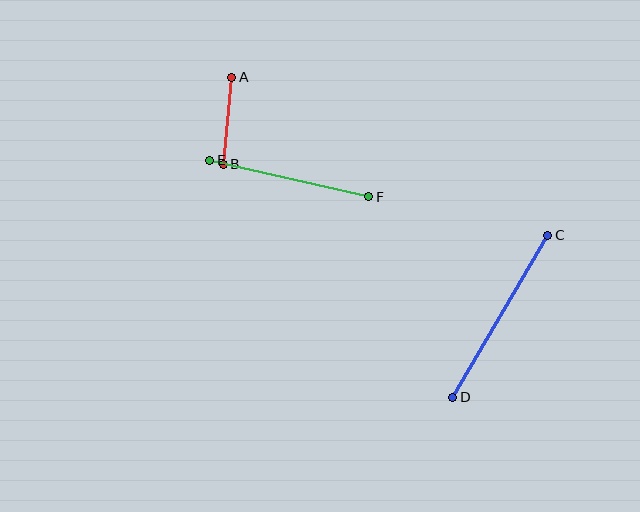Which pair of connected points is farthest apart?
Points C and D are farthest apart.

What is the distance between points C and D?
The distance is approximately 188 pixels.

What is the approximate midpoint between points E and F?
The midpoint is at approximately (289, 178) pixels.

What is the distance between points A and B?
The distance is approximately 87 pixels.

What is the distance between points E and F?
The distance is approximately 163 pixels.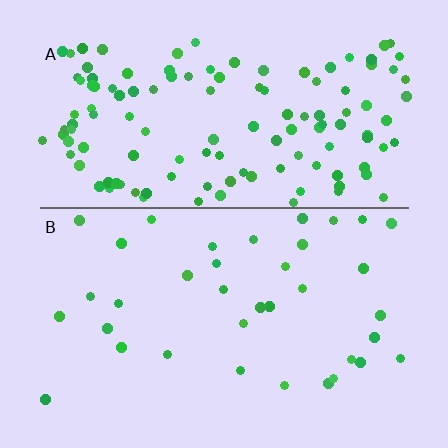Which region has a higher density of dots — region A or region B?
A (the top).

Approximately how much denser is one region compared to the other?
Approximately 3.5× — region A over region B.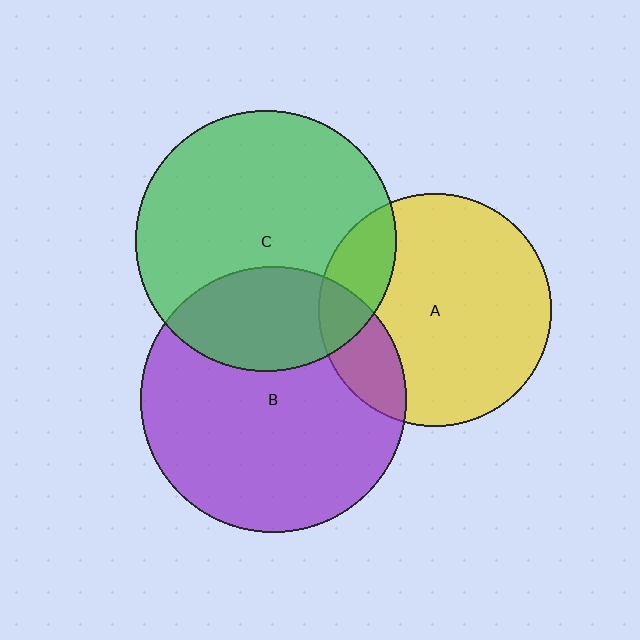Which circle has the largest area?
Circle B (purple).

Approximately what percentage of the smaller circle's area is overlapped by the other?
Approximately 30%.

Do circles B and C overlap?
Yes.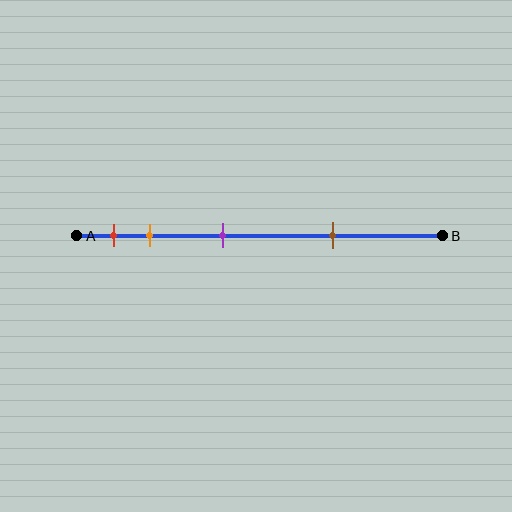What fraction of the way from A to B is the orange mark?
The orange mark is approximately 20% (0.2) of the way from A to B.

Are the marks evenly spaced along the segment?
No, the marks are not evenly spaced.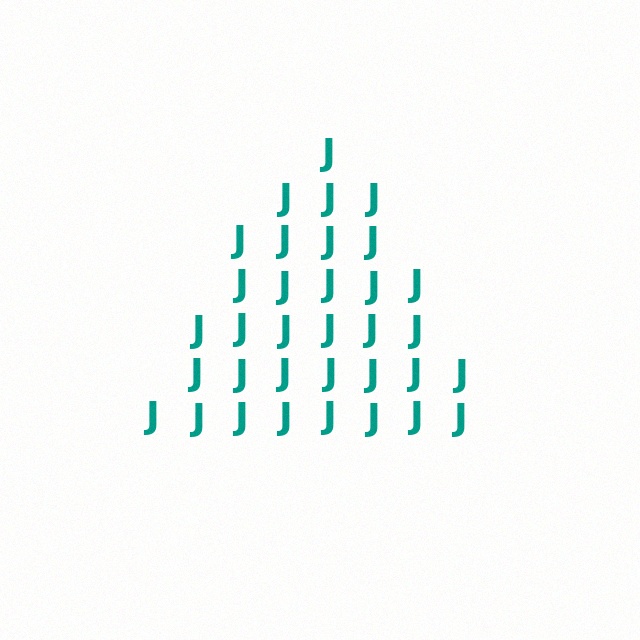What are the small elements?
The small elements are letter J's.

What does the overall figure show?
The overall figure shows a triangle.